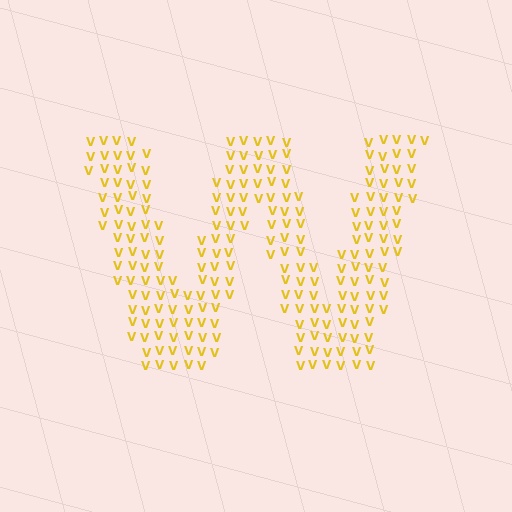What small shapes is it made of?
It is made of small letter V's.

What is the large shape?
The large shape is the letter W.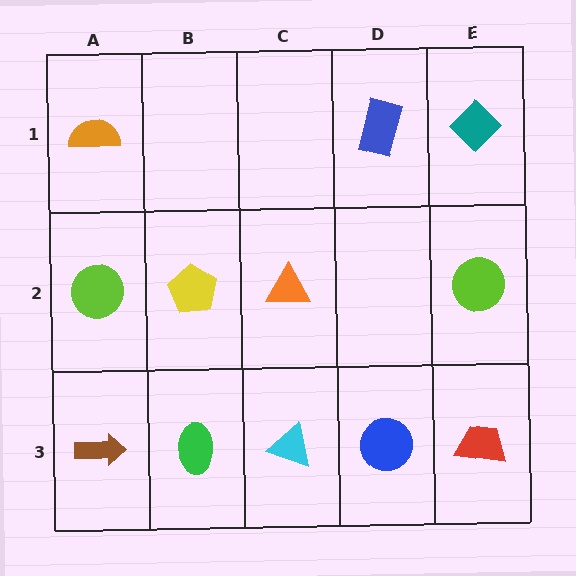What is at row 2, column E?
A lime circle.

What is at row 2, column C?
An orange triangle.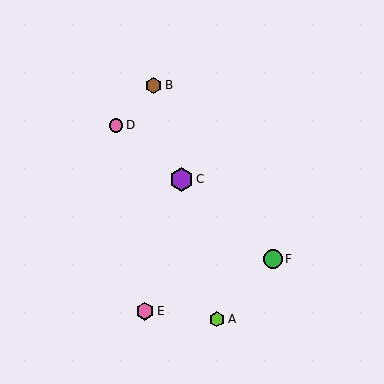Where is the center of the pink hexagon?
The center of the pink hexagon is at (145, 311).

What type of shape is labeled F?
Shape F is a green circle.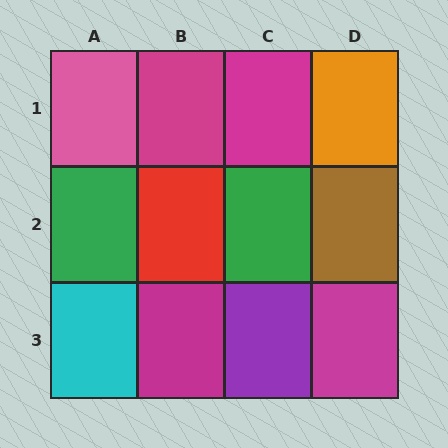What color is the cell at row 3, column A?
Cyan.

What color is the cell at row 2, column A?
Green.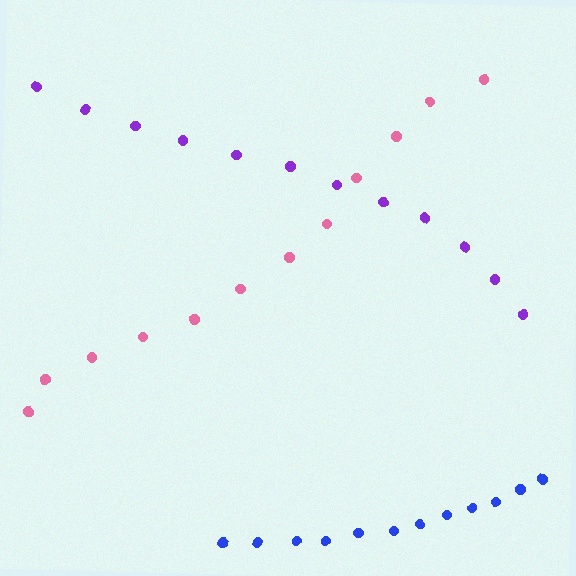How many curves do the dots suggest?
There are 3 distinct paths.